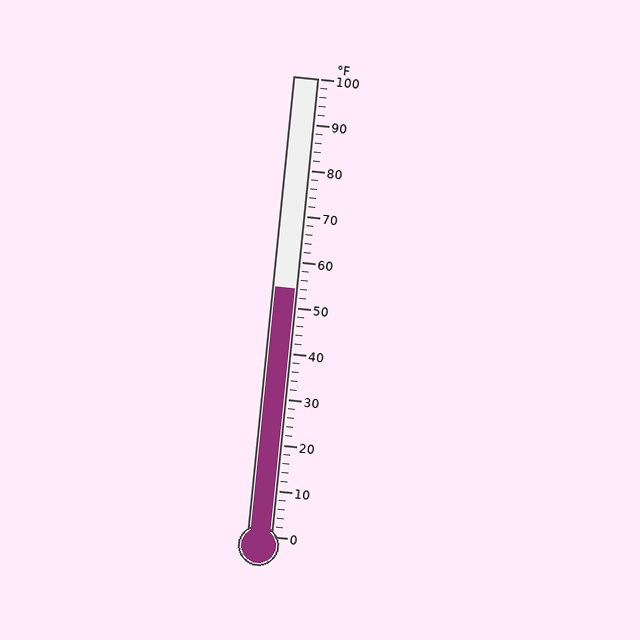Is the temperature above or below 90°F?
The temperature is below 90°F.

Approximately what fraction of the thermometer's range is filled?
The thermometer is filled to approximately 55% of its range.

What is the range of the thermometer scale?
The thermometer scale ranges from 0°F to 100°F.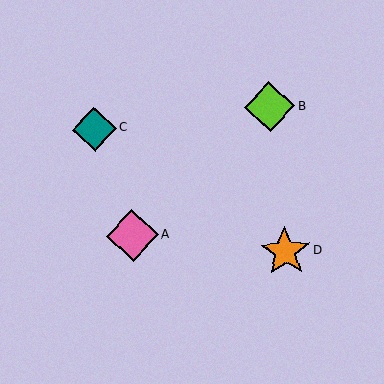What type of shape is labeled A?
Shape A is a pink diamond.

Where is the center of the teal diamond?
The center of the teal diamond is at (94, 129).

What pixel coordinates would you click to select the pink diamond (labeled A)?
Click at (132, 236) to select the pink diamond A.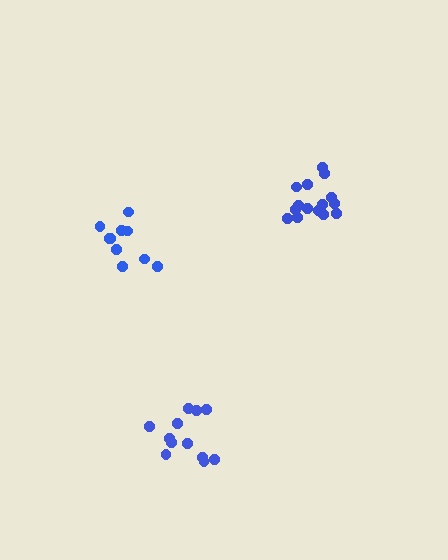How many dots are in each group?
Group 1: 10 dots, Group 2: 15 dots, Group 3: 12 dots (37 total).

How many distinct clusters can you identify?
There are 3 distinct clusters.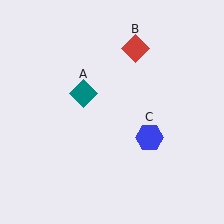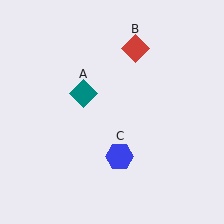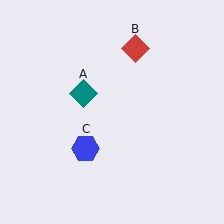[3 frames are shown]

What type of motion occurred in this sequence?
The blue hexagon (object C) rotated clockwise around the center of the scene.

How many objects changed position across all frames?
1 object changed position: blue hexagon (object C).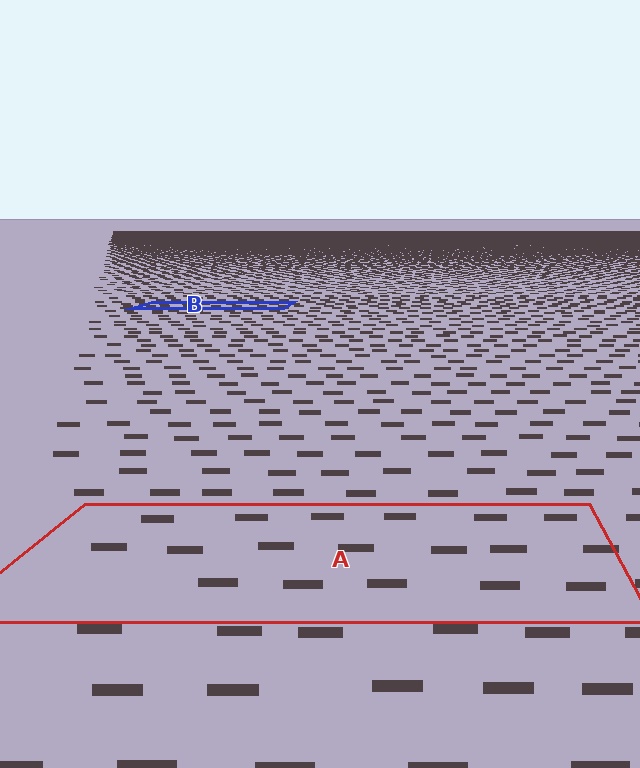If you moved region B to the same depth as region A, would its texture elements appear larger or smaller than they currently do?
They would appear larger. At a closer depth, the same texture elements are projected at a bigger on-screen size.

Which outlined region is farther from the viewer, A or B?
Region B is farther from the viewer — the texture elements inside it appear smaller and more densely packed.